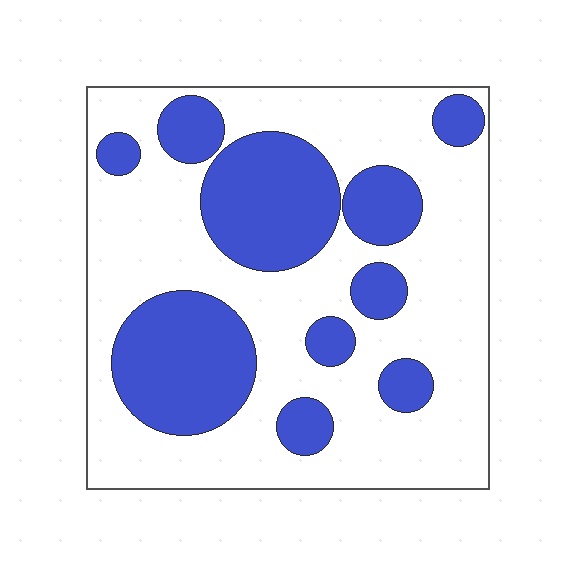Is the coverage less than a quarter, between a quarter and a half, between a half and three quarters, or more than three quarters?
Between a quarter and a half.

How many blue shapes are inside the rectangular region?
10.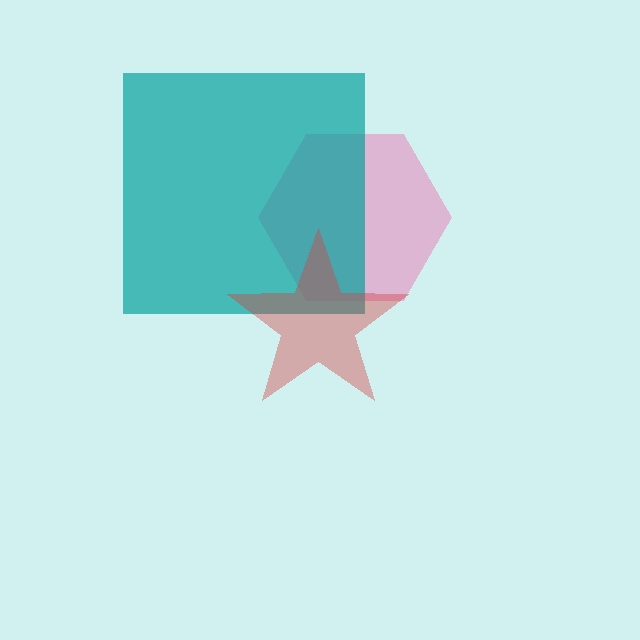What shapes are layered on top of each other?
The layered shapes are: a pink hexagon, a teal square, a red star.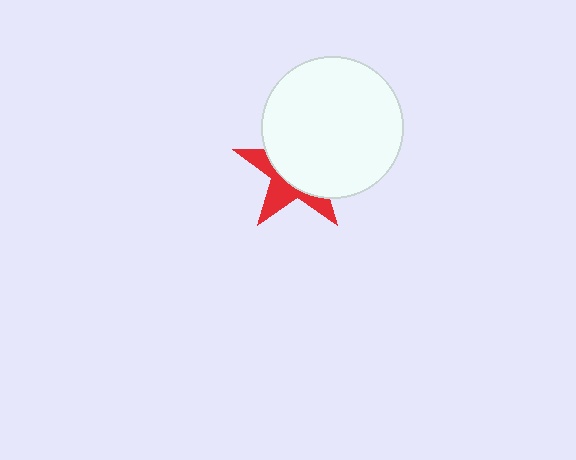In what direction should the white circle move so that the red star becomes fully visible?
The white circle should move toward the upper-right. That is the shortest direction to clear the overlap and leave the red star fully visible.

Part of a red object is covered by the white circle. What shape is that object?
It is a star.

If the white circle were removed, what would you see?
You would see the complete red star.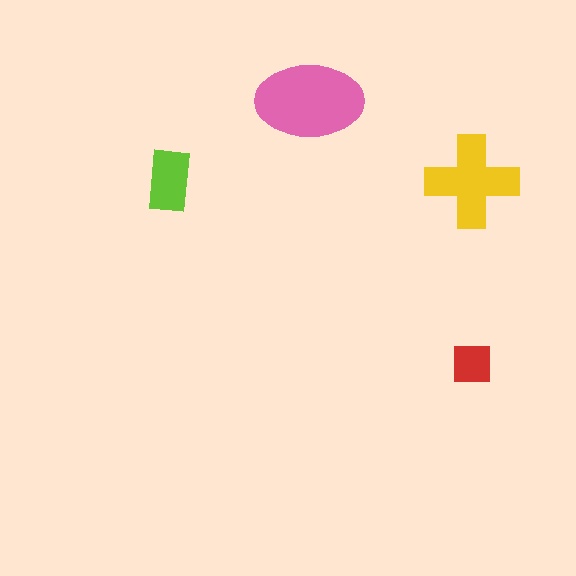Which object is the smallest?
The red square.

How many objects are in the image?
There are 4 objects in the image.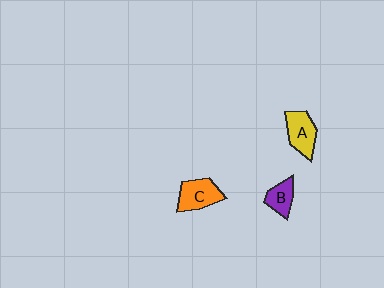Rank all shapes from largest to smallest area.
From largest to smallest: C (orange), A (yellow), B (purple).